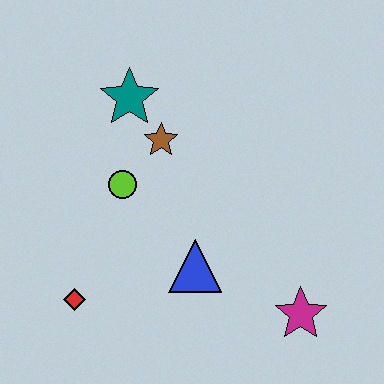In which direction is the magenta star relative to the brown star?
The magenta star is below the brown star.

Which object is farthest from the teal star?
The magenta star is farthest from the teal star.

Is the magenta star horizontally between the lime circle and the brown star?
No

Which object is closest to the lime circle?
The brown star is closest to the lime circle.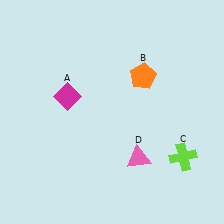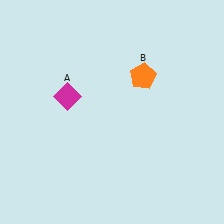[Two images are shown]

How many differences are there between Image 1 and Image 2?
There are 2 differences between the two images.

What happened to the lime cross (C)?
The lime cross (C) was removed in Image 2. It was in the bottom-right area of Image 1.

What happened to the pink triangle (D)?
The pink triangle (D) was removed in Image 2. It was in the bottom-right area of Image 1.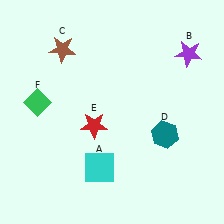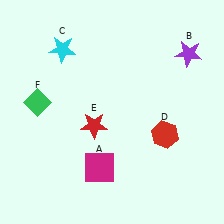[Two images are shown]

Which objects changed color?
A changed from cyan to magenta. C changed from brown to cyan. D changed from teal to red.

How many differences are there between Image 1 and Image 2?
There are 3 differences between the two images.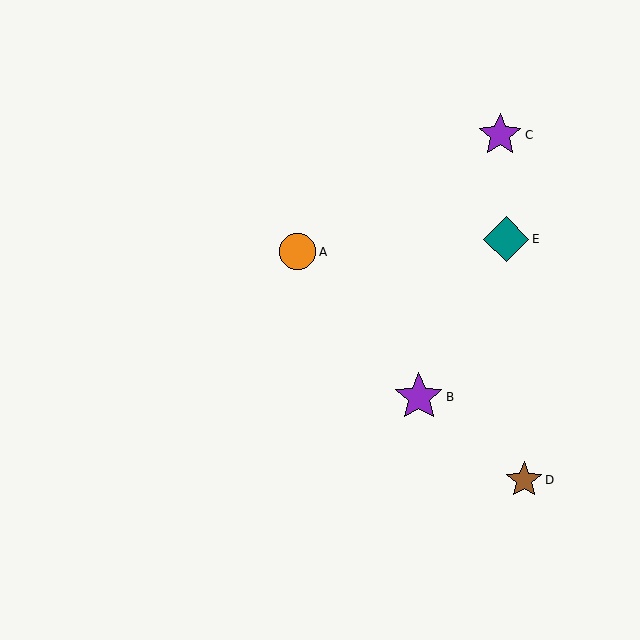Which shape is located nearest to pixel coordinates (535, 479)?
The brown star (labeled D) at (524, 480) is nearest to that location.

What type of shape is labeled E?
Shape E is a teal diamond.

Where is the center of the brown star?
The center of the brown star is at (524, 480).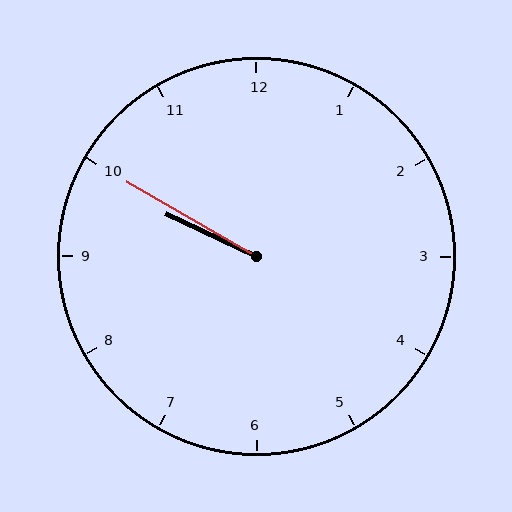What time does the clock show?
9:50.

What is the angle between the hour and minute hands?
Approximately 5 degrees.